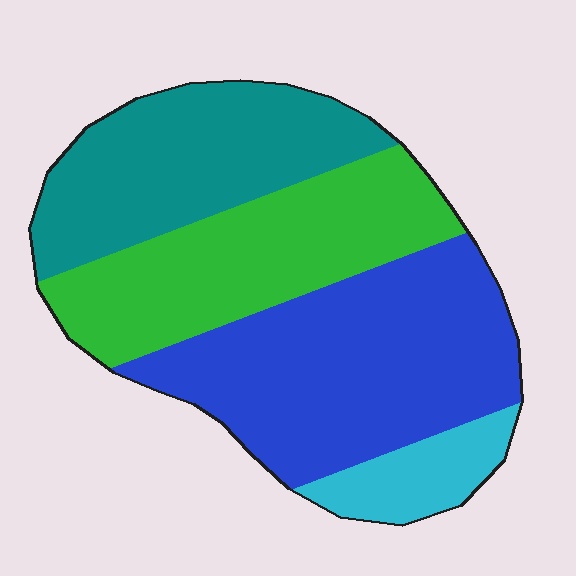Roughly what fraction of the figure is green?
Green takes up about one quarter (1/4) of the figure.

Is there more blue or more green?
Blue.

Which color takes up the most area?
Blue, at roughly 35%.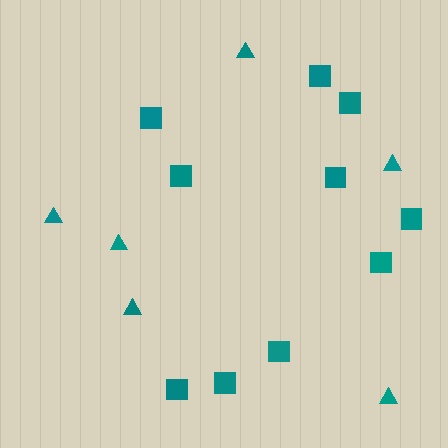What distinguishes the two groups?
There are 2 groups: one group of triangles (6) and one group of squares (10).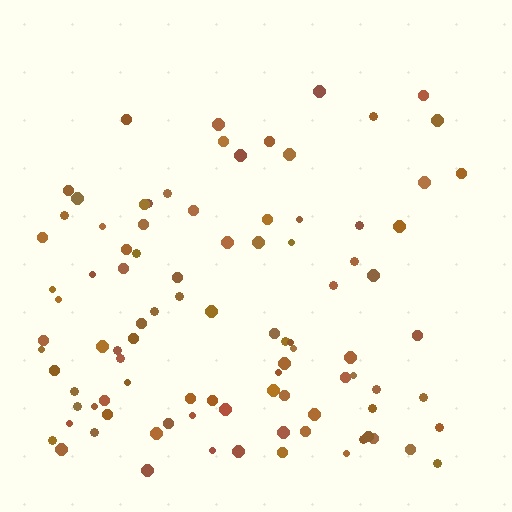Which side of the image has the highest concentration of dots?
The bottom.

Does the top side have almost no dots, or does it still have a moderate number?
Still a moderate number, just noticeably fewer than the bottom.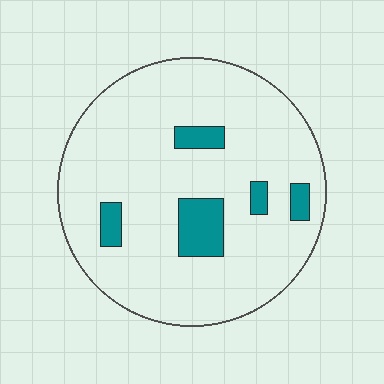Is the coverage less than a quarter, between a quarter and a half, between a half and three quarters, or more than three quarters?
Less than a quarter.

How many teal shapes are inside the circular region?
5.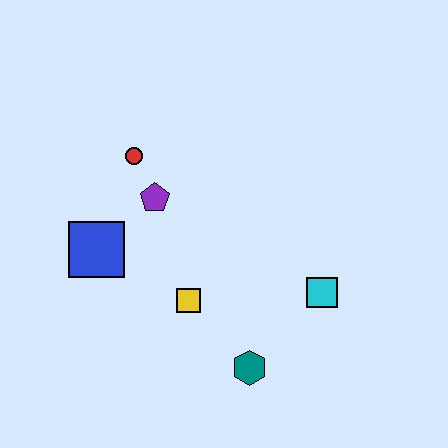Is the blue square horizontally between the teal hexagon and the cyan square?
No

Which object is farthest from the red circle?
The teal hexagon is farthest from the red circle.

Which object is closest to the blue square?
The purple pentagon is closest to the blue square.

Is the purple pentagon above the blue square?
Yes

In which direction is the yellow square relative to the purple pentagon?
The yellow square is below the purple pentagon.